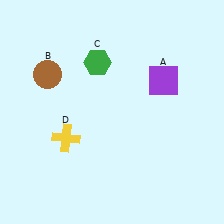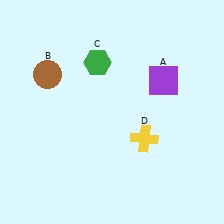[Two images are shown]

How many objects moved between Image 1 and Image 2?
1 object moved between the two images.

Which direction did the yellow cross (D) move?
The yellow cross (D) moved right.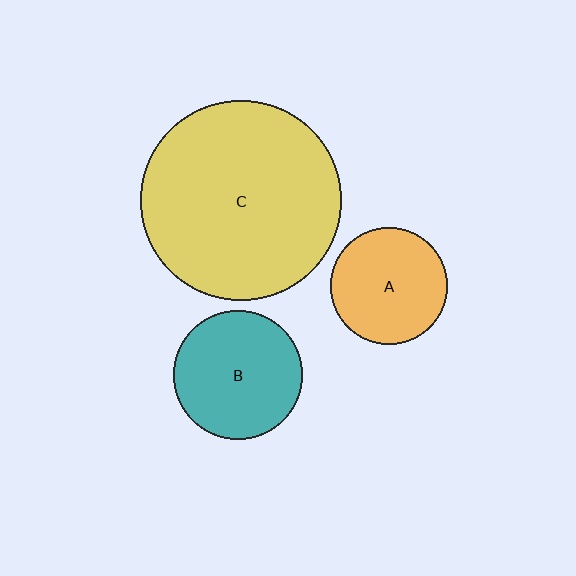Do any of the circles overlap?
No, none of the circles overlap.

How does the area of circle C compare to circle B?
Approximately 2.4 times.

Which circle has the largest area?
Circle C (yellow).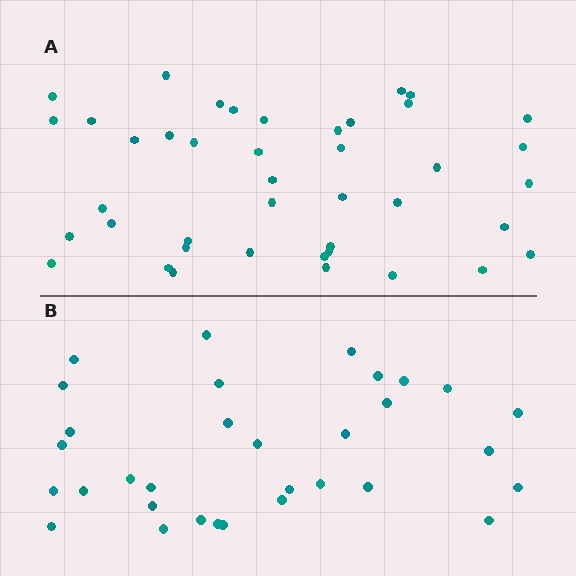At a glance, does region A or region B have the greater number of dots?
Region A (the top region) has more dots.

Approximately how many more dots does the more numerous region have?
Region A has roughly 10 or so more dots than region B.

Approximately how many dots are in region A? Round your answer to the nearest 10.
About 40 dots. (The exact count is 42, which rounds to 40.)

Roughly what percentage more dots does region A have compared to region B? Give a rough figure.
About 30% more.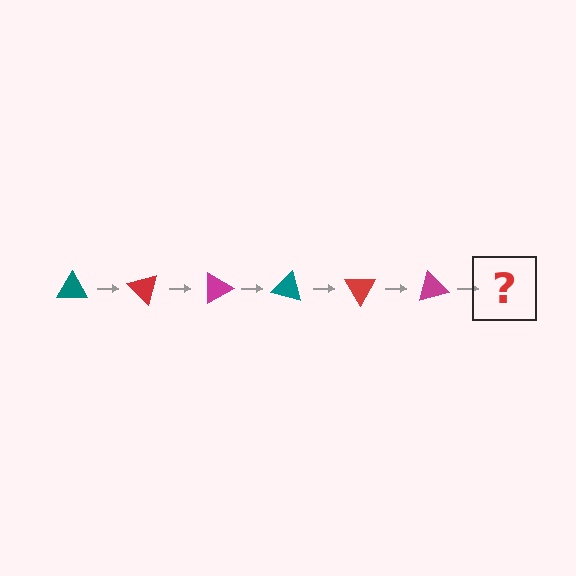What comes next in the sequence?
The next element should be a teal triangle, rotated 270 degrees from the start.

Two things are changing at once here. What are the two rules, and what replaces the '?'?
The two rules are that it rotates 45 degrees each step and the color cycles through teal, red, and magenta. The '?' should be a teal triangle, rotated 270 degrees from the start.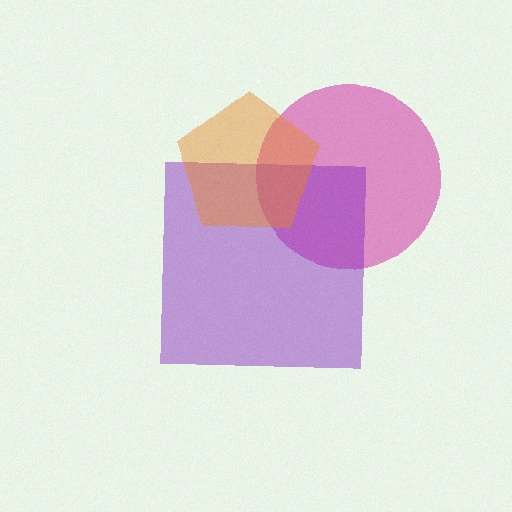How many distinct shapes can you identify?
There are 3 distinct shapes: a magenta circle, a purple square, an orange pentagon.